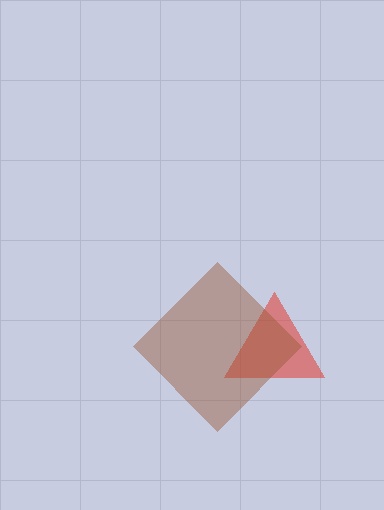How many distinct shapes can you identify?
There are 2 distinct shapes: a red triangle, a brown diamond.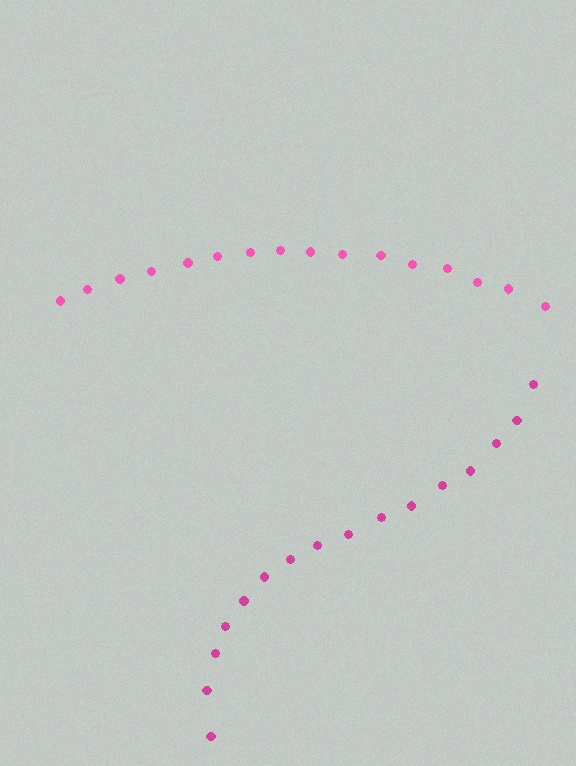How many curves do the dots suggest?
There are 2 distinct paths.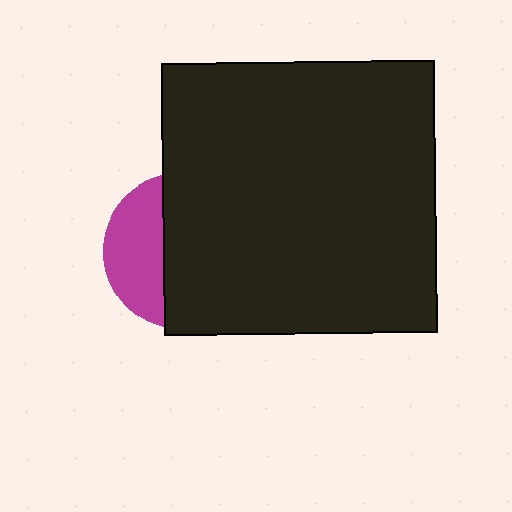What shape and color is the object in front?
The object in front is a black rectangle.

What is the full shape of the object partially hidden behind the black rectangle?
The partially hidden object is a magenta circle.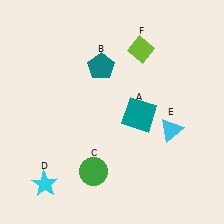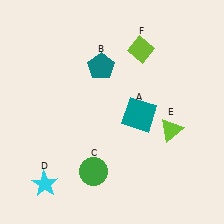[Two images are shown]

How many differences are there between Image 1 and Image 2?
There is 1 difference between the two images.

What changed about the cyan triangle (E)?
In Image 1, E is cyan. In Image 2, it changed to lime.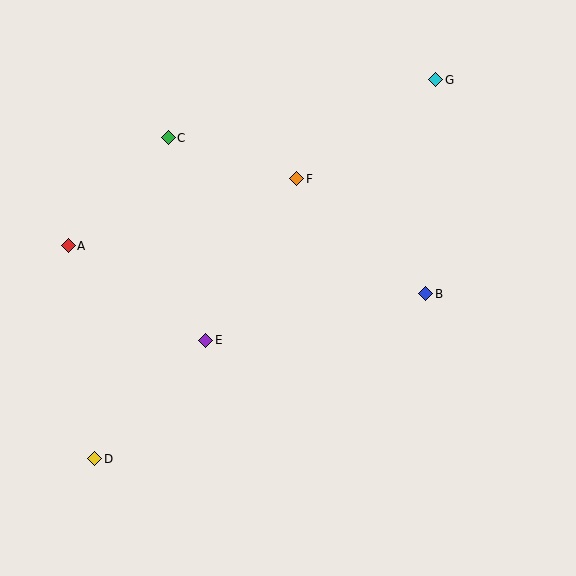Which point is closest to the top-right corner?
Point G is closest to the top-right corner.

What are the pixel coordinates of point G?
Point G is at (436, 80).